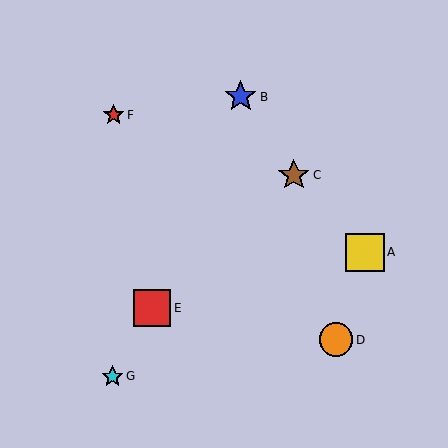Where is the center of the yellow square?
The center of the yellow square is at (365, 252).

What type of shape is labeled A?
Shape A is a yellow square.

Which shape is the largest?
The yellow square (labeled A) is the largest.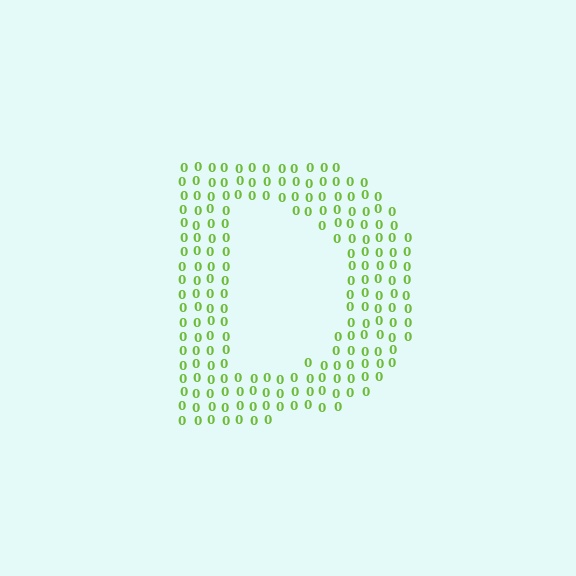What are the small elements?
The small elements are digit 0's.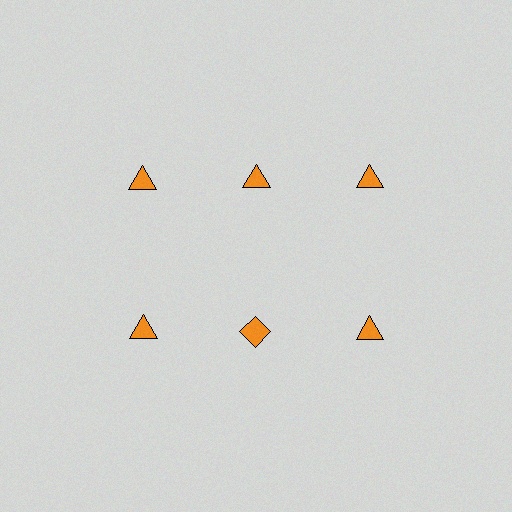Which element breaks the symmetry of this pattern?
The orange diamond in the second row, second from left column breaks the symmetry. All other shapes are orange triangles.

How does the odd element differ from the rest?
It has a different shape: diamond instead of triangle.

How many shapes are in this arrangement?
There are 6 shapes arranged in a grid pattern.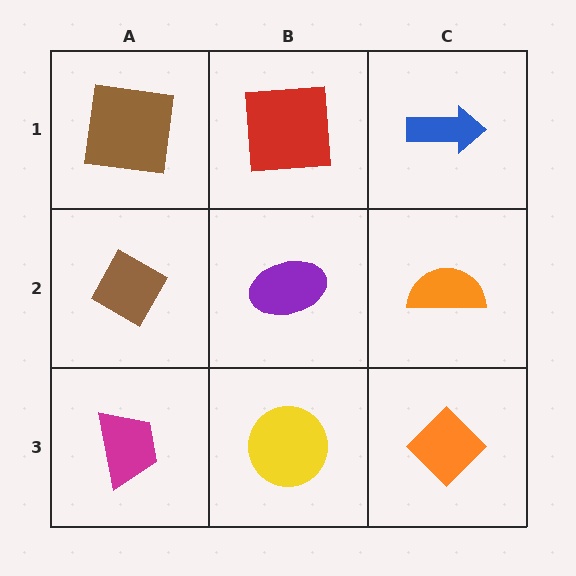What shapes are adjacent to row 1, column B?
A purple ellipse (row 2, column B), a brown square (row 1, column A), a blue arrow (row 1, column C).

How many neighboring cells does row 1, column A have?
2.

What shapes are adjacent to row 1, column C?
An orange semicircle (row 2, column C), a red square (row 1, column B).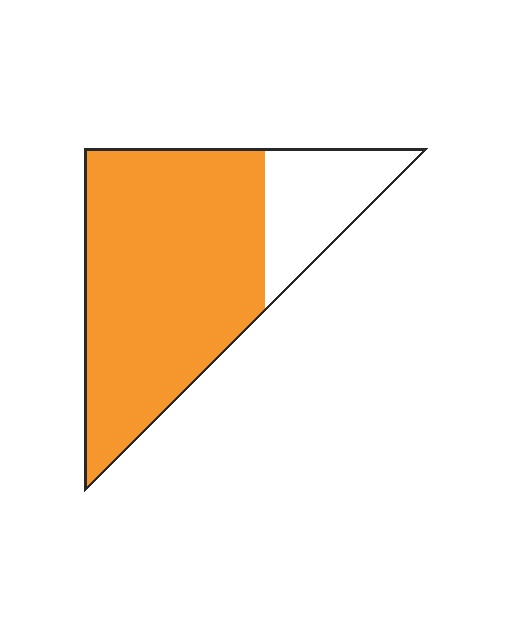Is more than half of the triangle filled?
Yes.